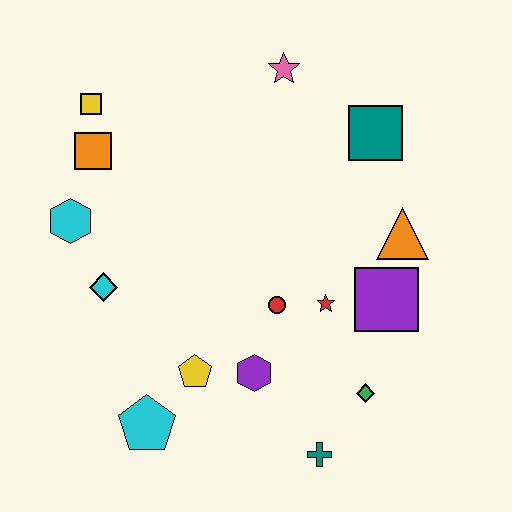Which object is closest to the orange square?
The yellow square is closest to the orange square.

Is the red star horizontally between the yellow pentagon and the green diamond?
Yes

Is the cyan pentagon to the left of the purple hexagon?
Yes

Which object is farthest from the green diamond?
The yellow square is farthest from the green diamond.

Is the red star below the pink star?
Yes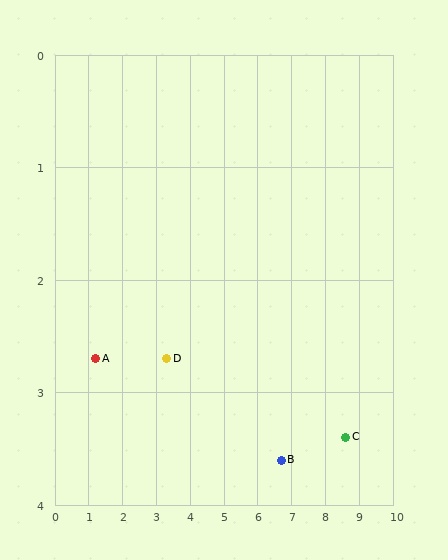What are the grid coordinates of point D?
Point D is at approximately (3.3, 2.7).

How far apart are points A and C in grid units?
Points A and C are about 7.4 grid units apart.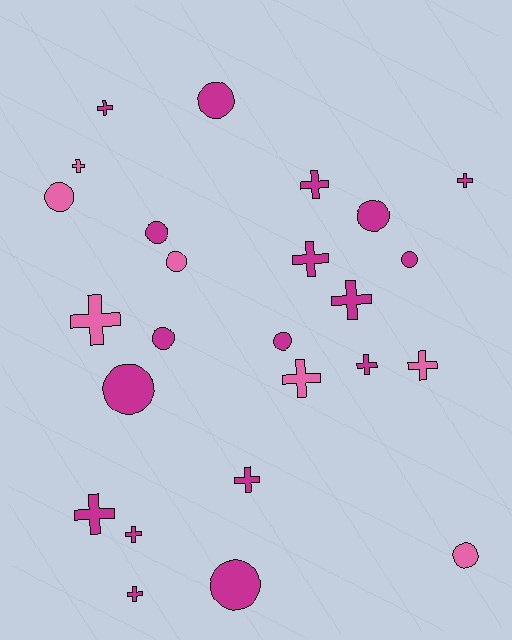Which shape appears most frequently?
Cross, with 14 objects.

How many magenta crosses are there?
There are 10 magenta crosses.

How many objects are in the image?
There are 25 objects.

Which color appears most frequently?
Magenta, with 18 objects.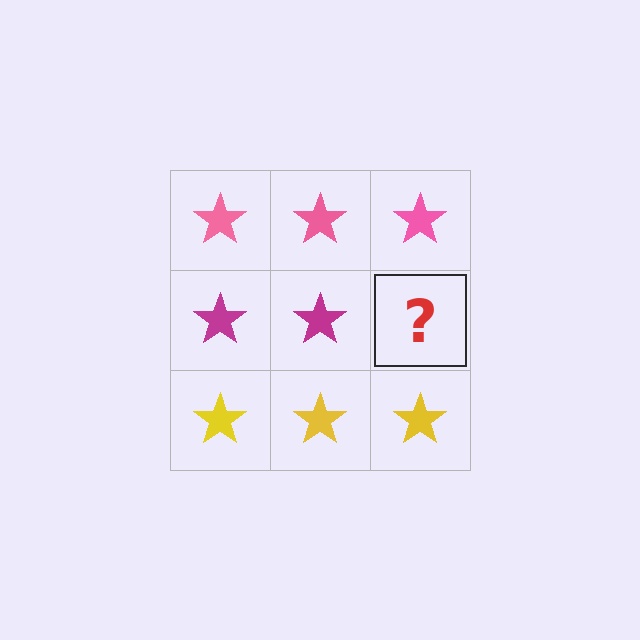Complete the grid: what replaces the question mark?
The question mark should be replaced with a magenta star.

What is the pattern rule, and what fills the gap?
The rule is that each row has a consistent color. The gap should be filled with a magenta star.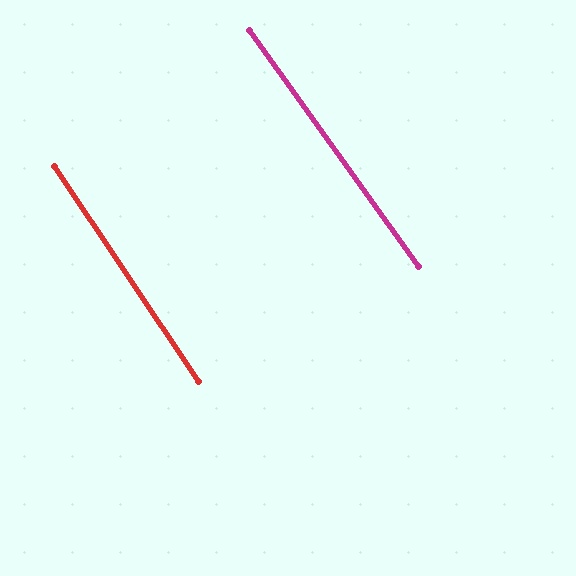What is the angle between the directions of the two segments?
Approximately 2 degrees.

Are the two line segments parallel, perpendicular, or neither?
Parallel — their directions differ by only 1.9°.